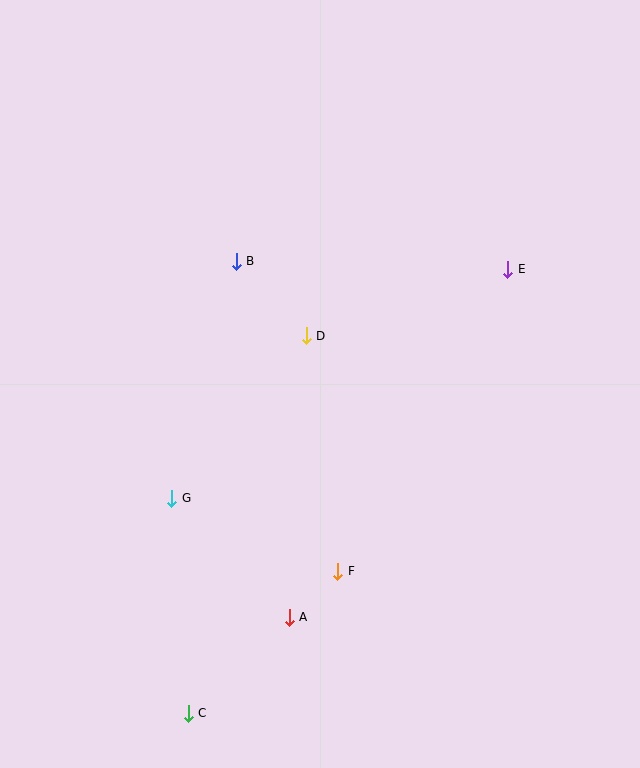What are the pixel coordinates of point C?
Point C is at (188, 713).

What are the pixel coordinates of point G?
Point G is at (172, 498).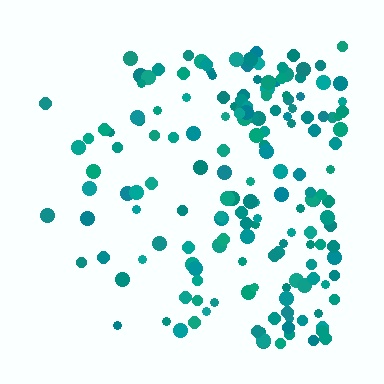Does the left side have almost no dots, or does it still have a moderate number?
Still a moderate number, just noticeably fewer than the right.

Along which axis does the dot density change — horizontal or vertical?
Horizontal.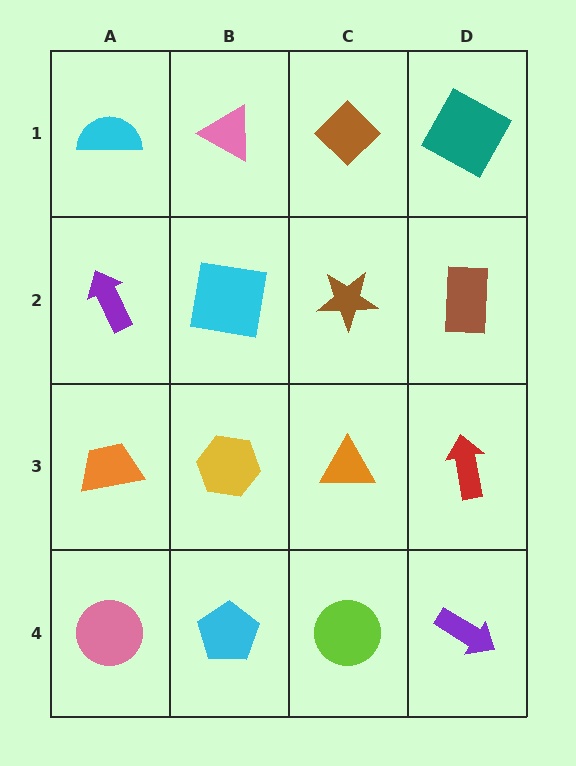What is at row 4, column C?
A lime circle.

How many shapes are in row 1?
4 shapes.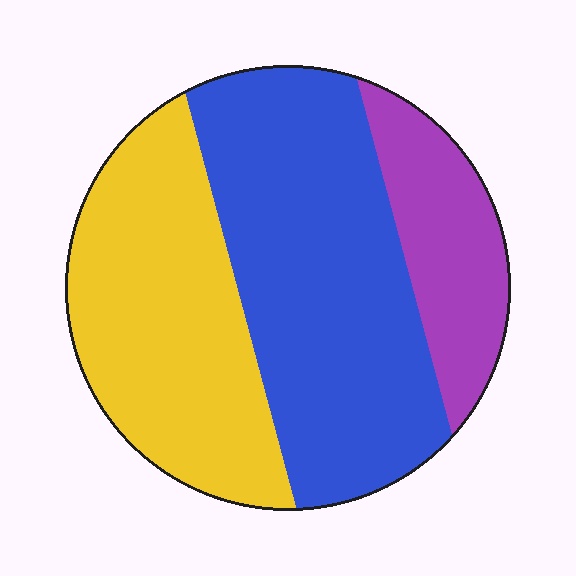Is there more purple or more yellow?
Yellow.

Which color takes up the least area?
Purple, at roughly 15%.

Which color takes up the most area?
Blue, at roughly 45%.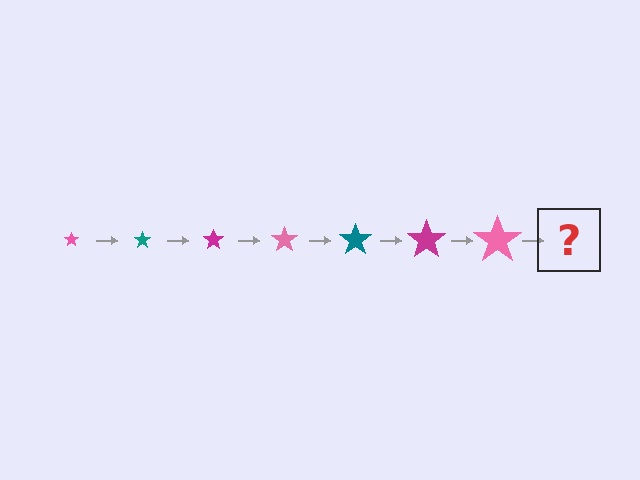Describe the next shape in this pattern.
It should be a teal star, larger than the previous one.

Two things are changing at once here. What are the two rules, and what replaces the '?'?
The two rules are that the star grows larger each step and the color cycles through pink, teal, and magenta. The '?' should be a teal star, larger than the previous one.